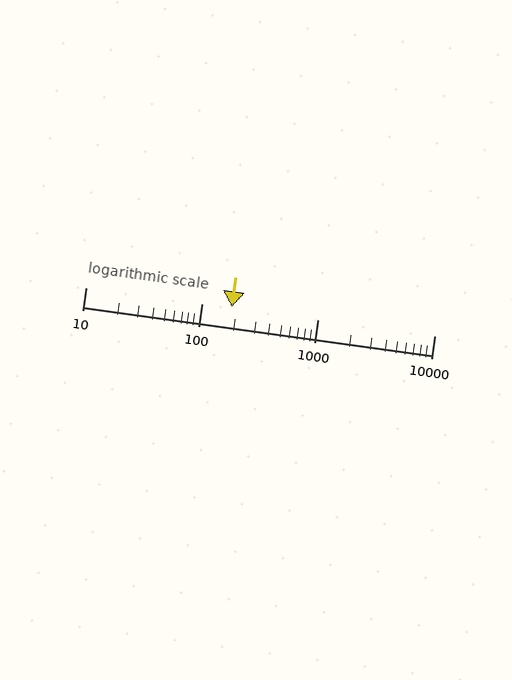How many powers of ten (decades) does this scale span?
The scale spans 3 decades, from 10 to 10000.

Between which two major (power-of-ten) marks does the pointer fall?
The pointer is between 100 and 1000.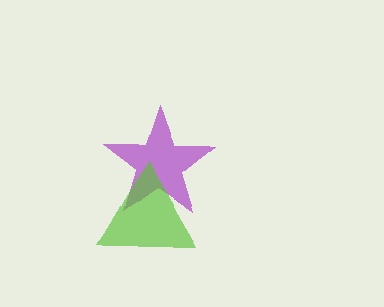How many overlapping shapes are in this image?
There are 2 overlapping shapes in the image.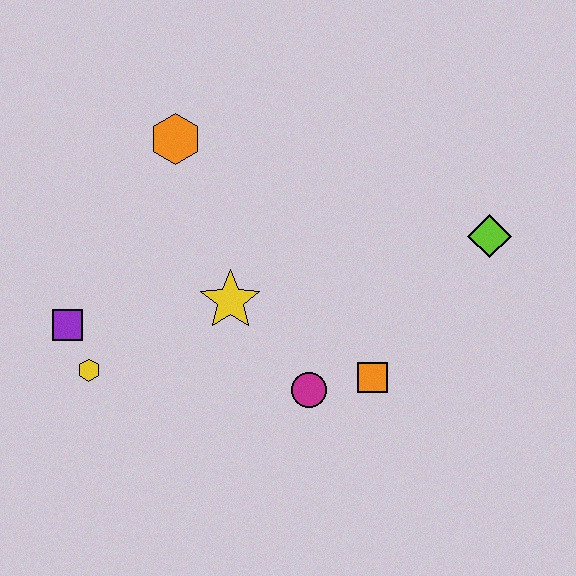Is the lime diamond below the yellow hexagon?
No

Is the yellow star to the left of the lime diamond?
Yes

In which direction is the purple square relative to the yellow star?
The purple square is to the left of the yellow star.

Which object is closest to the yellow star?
The magenta circle is closest to the yellow star.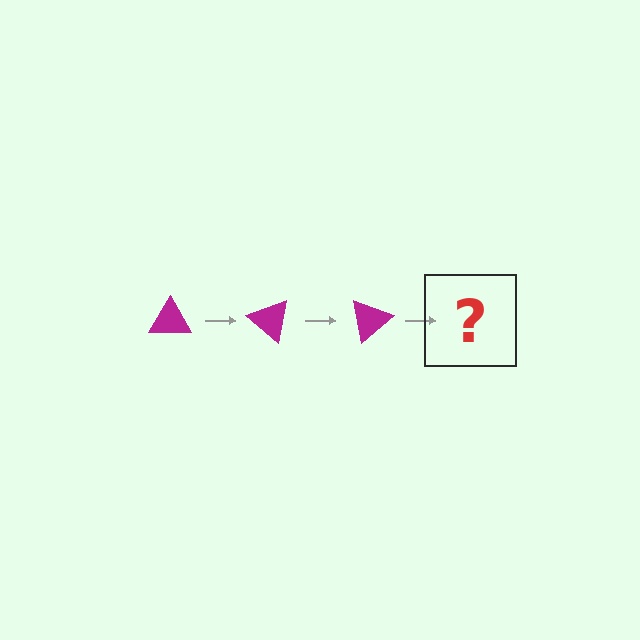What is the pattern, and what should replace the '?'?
The pattern is that the triangle rotates 40 degrees each step. The '?' should be a magenta triangle rotated 120 degrees.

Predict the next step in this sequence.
The next step is a magenta triangle rotated 120 degrees.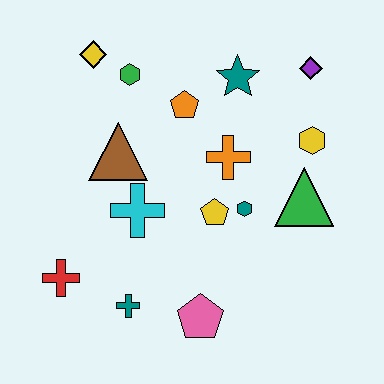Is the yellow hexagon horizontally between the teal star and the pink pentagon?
No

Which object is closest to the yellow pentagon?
The teal hexagon is closest to the yellow pentagon.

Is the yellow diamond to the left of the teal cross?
Yes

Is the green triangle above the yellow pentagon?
Yes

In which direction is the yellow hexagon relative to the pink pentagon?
The yellow hexagon is above the pink pentagon.